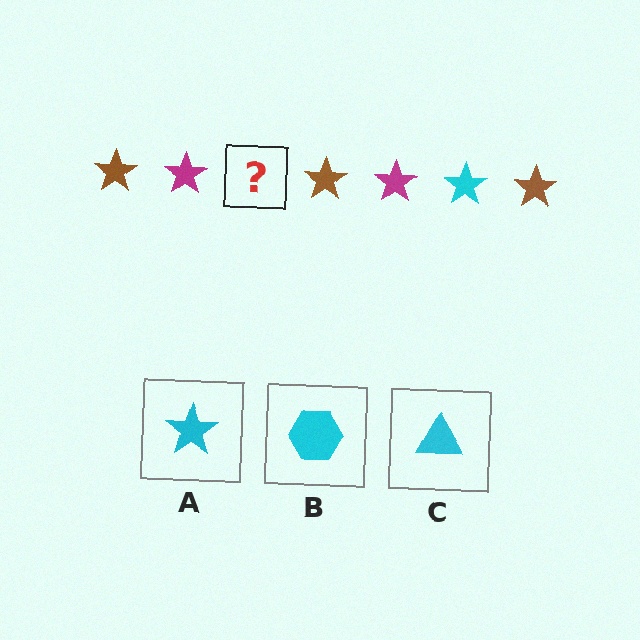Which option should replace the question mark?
Option A.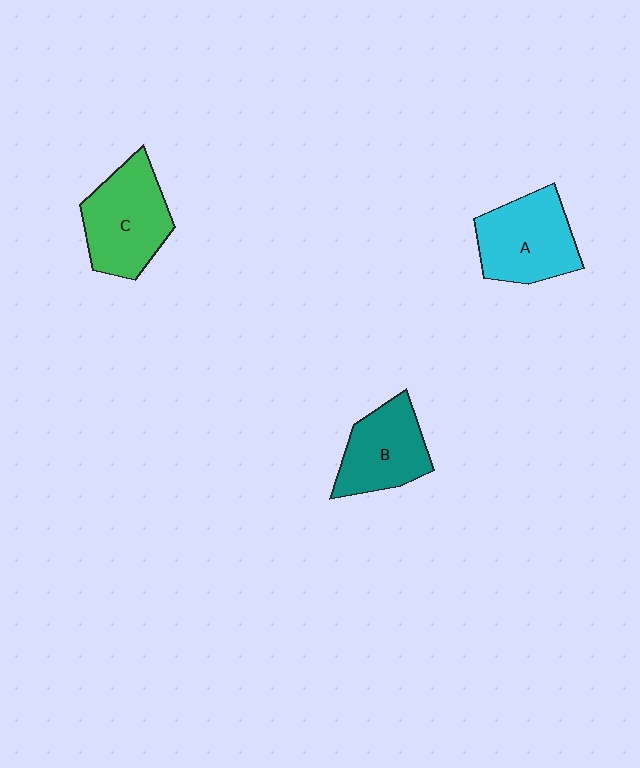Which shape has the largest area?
Shape C (green).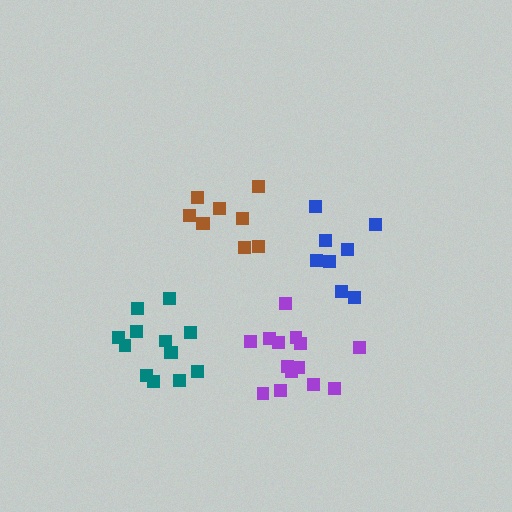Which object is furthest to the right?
The blue cluster is rightmost.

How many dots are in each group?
Group 1: 8 dots, Group 2: 9 dots, Group 3: 13 dots, Group 4: 14 dots (44 total).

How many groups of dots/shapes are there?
There are 4 groups.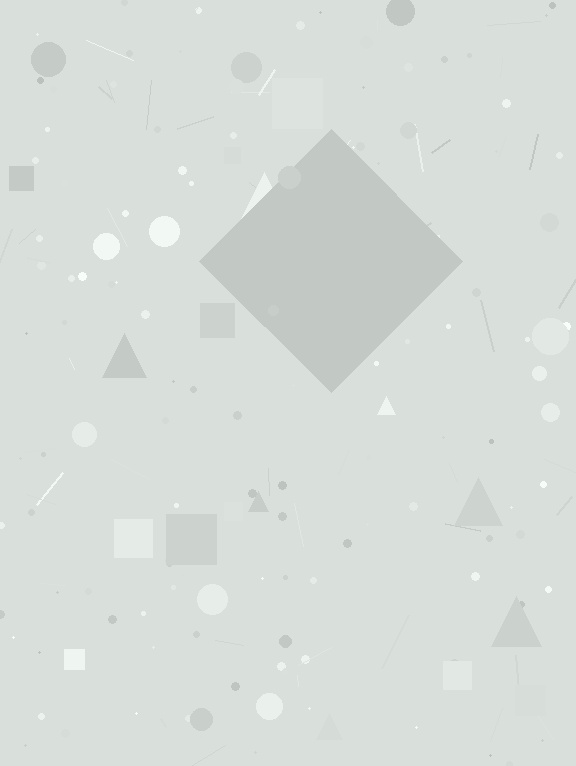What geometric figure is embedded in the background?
A diamond is embedded in the background.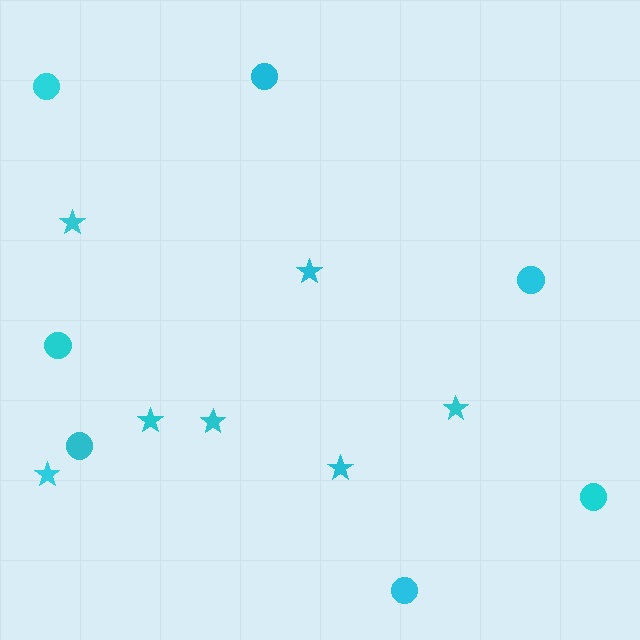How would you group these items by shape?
There are 2 groups: one group of stars (7) and one group of circles (7).